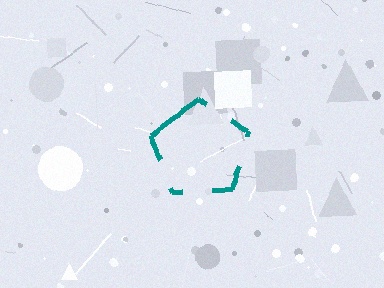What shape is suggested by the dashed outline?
The dashed outline suggests a pentagon.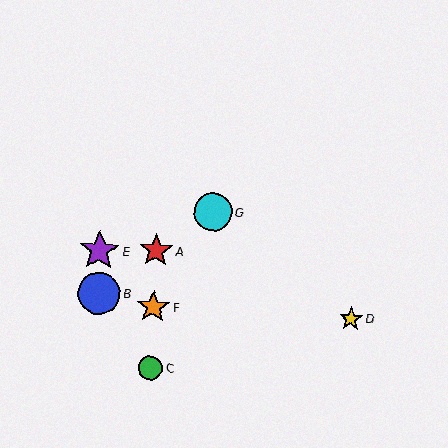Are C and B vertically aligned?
No, C is at x≈150 and B is at x≈99.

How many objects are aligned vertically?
3 objects (A, C, F) are aligned vertically.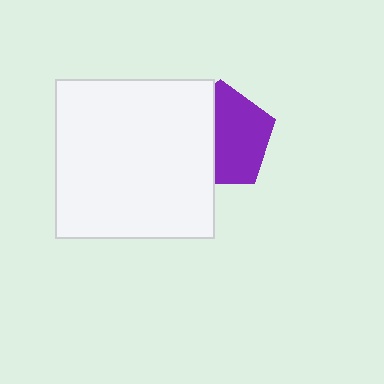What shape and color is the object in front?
The object in front is a white square.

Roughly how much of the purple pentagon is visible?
About half of it is visible (roughly 57%).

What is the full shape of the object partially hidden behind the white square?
The partially hidden object is a purple pentagon.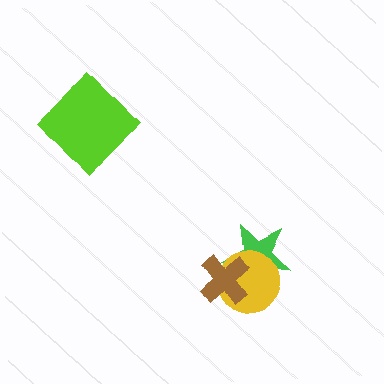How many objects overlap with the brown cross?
2 objects overlap with the brown cross.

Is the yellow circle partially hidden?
Yes, it is partially covered by another shape.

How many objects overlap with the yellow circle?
2 objects overlap with the yellow circle.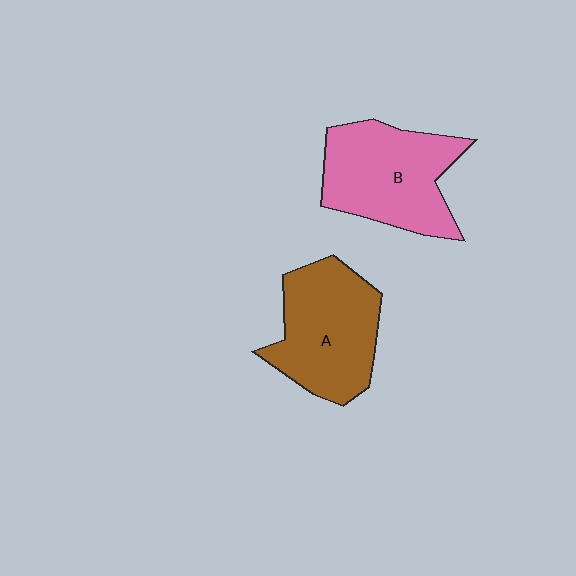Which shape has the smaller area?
Shape A (brown).